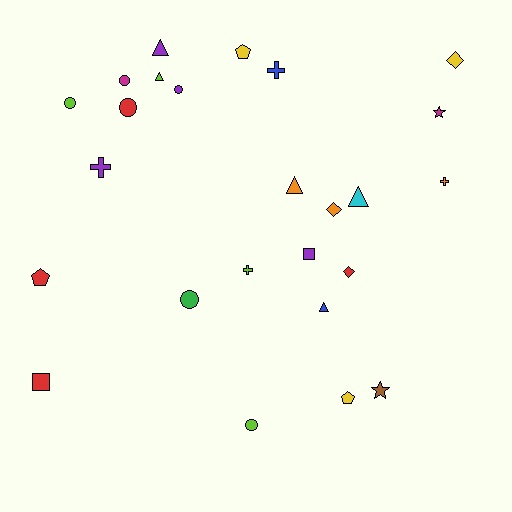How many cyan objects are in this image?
There is 1 cyan object.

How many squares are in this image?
There are 2 squares.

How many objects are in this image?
There are 25 objects.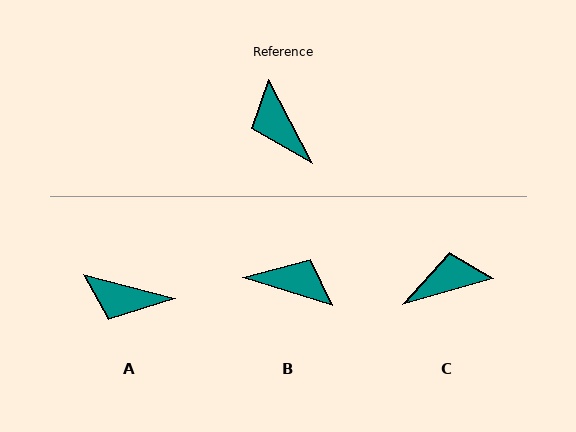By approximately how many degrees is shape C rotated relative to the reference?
Approximately 102 degrees clockwise.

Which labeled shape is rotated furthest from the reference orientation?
B, about 135 degrees away.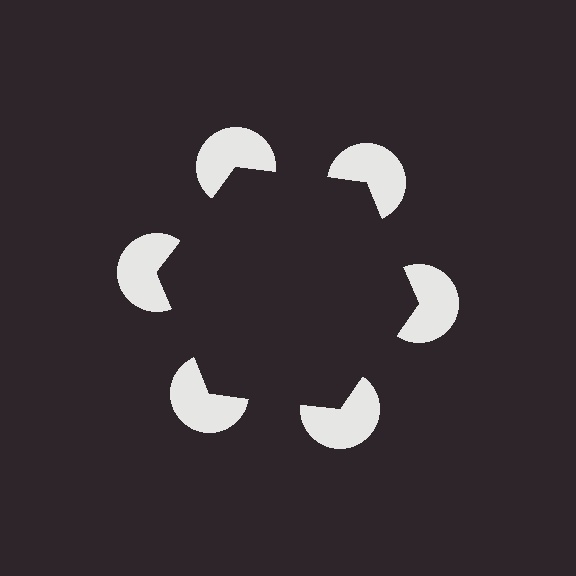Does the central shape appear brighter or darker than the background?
It typically appears slightly darker than the background, even though no actual brightness change is drawn.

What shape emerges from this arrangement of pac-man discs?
An illusory hexagon — its edges are inferred from the aligned wedge cuts in the pac-man discs, not physically drawn.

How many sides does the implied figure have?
6 sides.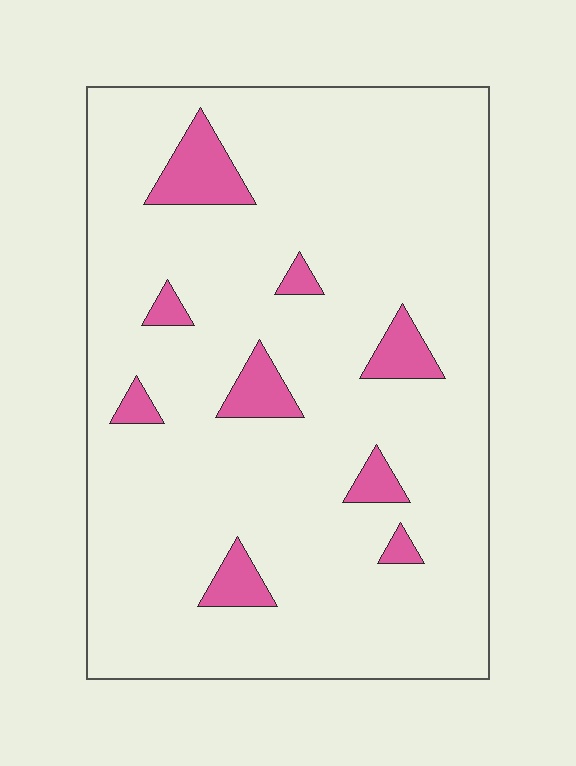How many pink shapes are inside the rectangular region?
9.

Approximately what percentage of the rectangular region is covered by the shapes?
Approximately 10%.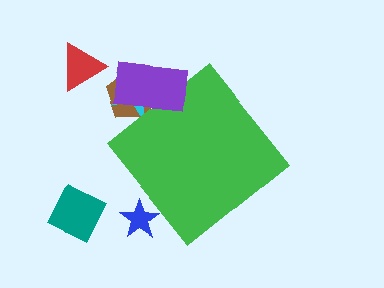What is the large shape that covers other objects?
A green diamond.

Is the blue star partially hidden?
Yes, the blue star is partially hidden behind the green diamond.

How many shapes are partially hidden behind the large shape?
3 shapes are partially hidden.